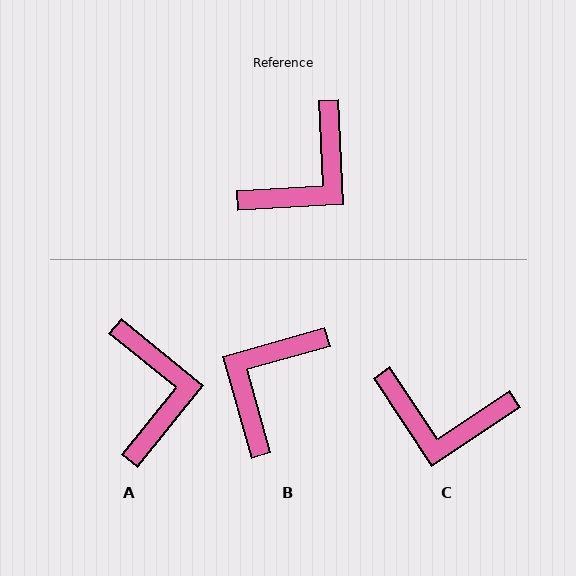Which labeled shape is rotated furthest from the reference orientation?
B, about 167 degrees away.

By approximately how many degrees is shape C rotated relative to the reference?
Approximately 59 degrees clockwise.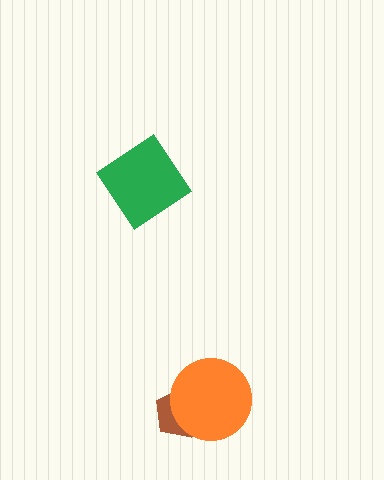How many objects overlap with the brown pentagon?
1 object overlaps with the brown pentagon.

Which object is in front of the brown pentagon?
The orange circle is in front of the brown pentagon.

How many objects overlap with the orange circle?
1 object overlaps with the orange circle.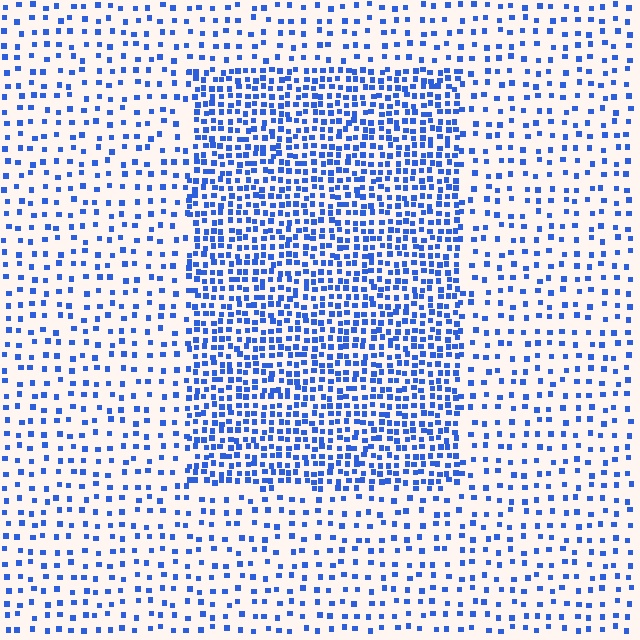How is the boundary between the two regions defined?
The boundary is defined by a change in element density (approximately 2.4x ratio). All elements are the same color, size, and shape.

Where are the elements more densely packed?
The elements are more densely packed inside the rectangle boundary.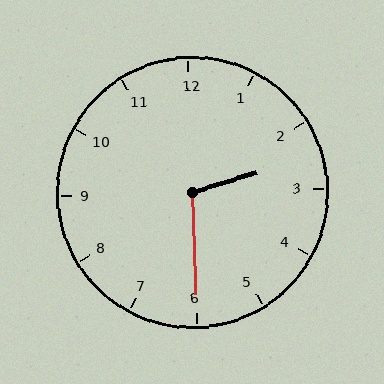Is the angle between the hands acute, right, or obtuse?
It is obtuse.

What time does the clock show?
2:30.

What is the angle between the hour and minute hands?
Approximately 105 degrees.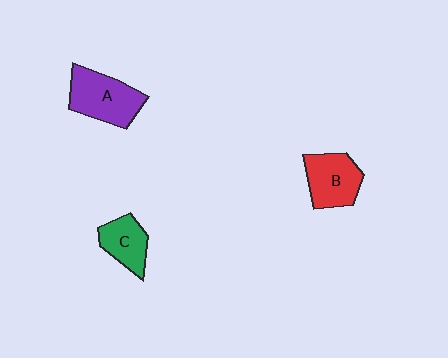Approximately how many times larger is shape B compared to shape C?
Approximately 1.3 times.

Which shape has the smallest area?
Shape C (green).